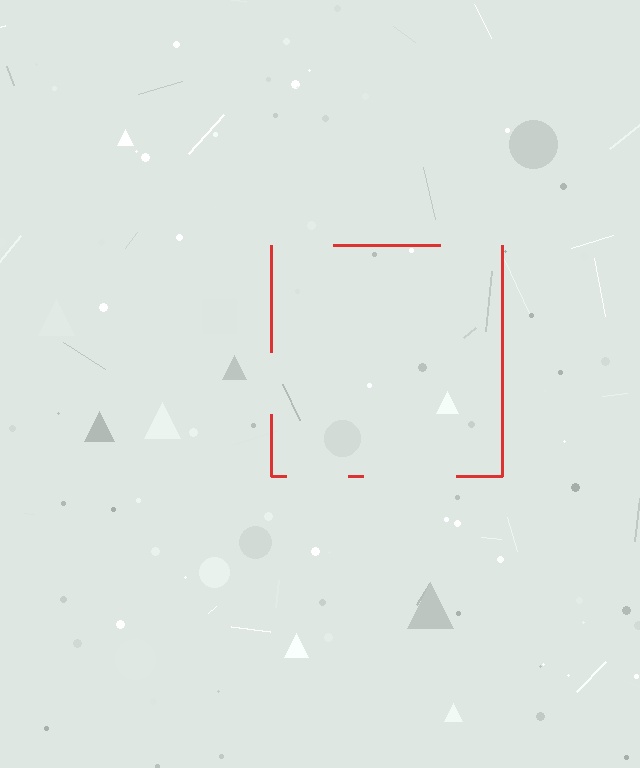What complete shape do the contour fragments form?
The contour fragments form a square.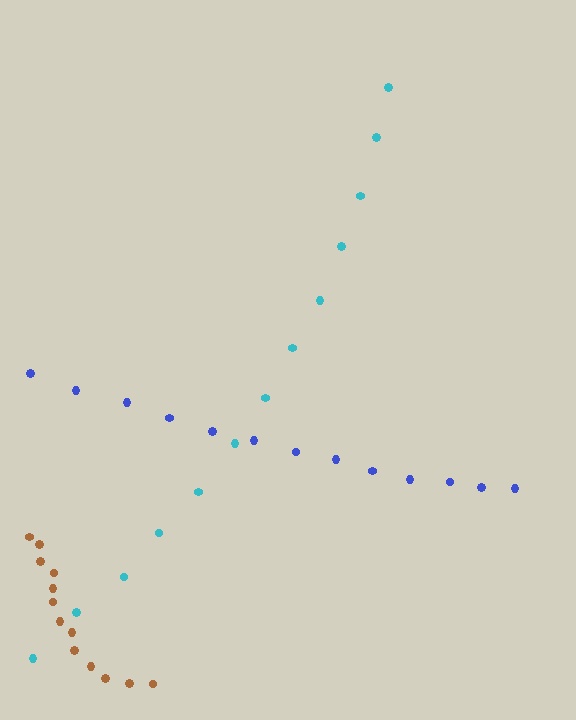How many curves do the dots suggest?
There are 3 distinct paths.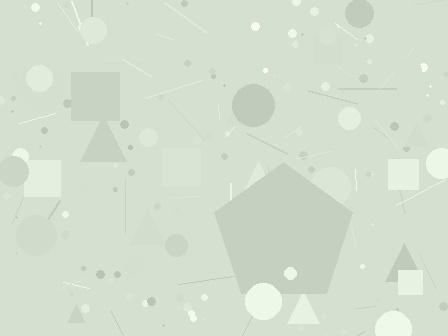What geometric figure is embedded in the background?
A pentagon is embedded in the background.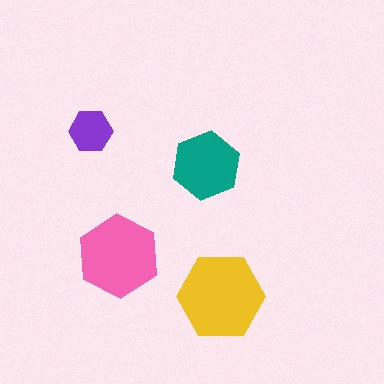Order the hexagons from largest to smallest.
the yellow one, the pink one, the teal one, the purple one.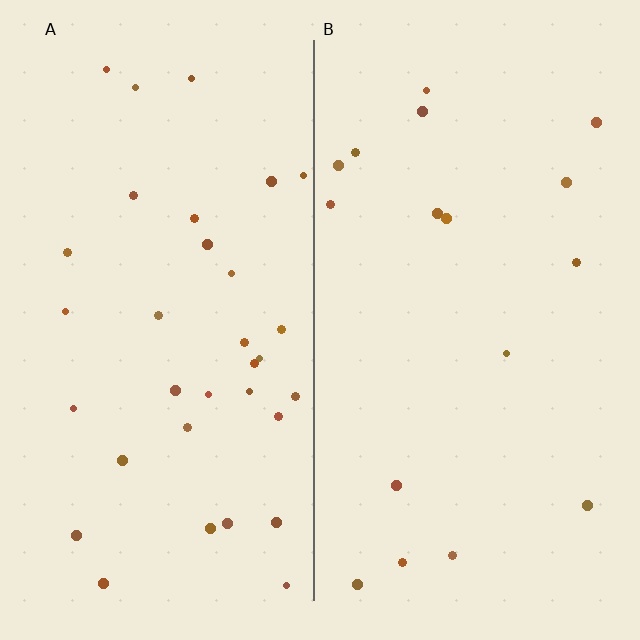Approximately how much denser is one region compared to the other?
Approximately 2.0× — region A over region B.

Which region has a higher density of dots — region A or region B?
A (the left).